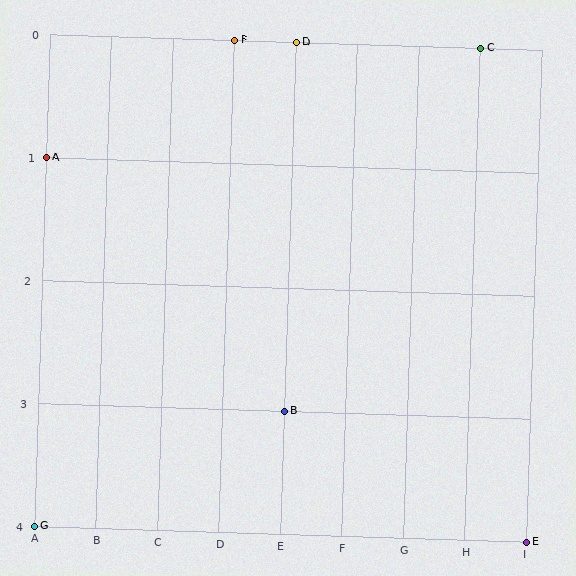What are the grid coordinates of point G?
Point G is at grid coordinates (A, 4).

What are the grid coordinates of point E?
Point E is at grid coordinates (I, 4).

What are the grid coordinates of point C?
Point C is at grid coordinates (H, 0).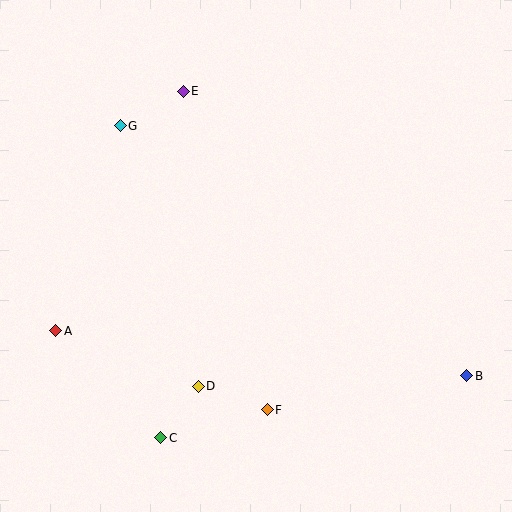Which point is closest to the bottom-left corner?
Point C is closest to the bottom-left corner.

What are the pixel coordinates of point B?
Point B is at (467, 376).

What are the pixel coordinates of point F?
Point F is at (267, 410).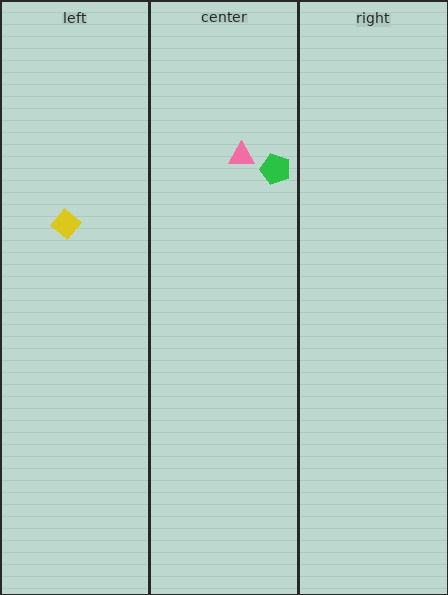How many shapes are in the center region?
2.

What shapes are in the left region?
The yellow diamond.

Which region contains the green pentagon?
The center region.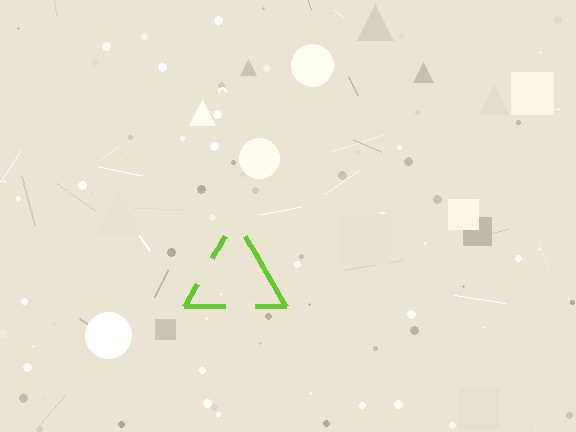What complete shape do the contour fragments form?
The contour fragments form a triangle.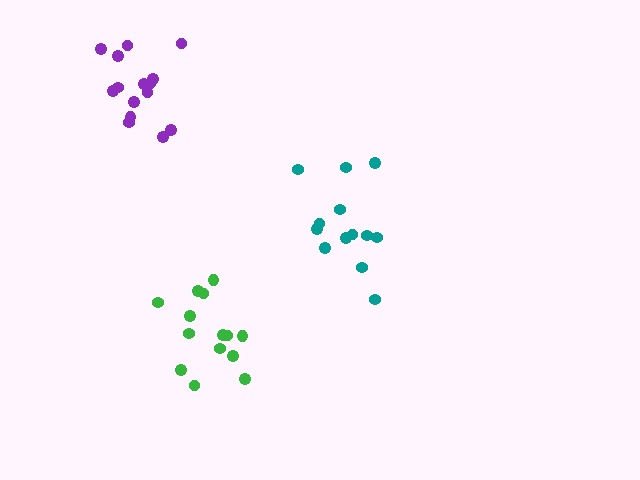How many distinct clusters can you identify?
There are 3 distinct clusters.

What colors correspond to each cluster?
The clusters are colored: purple, teal, green.